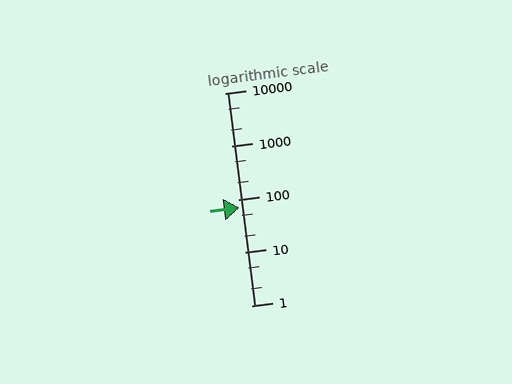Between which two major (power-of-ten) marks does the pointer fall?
The pointer is between 10 and 100.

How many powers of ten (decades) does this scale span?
The scale spans 4 decades, from 1 to 10000.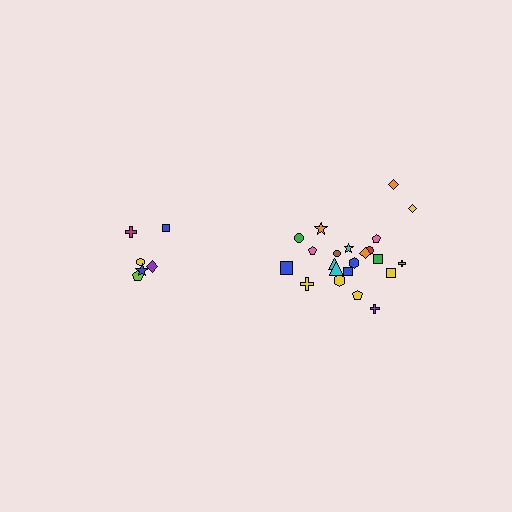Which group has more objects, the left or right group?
The right group.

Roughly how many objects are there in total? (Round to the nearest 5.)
Roughly 30 objects in total.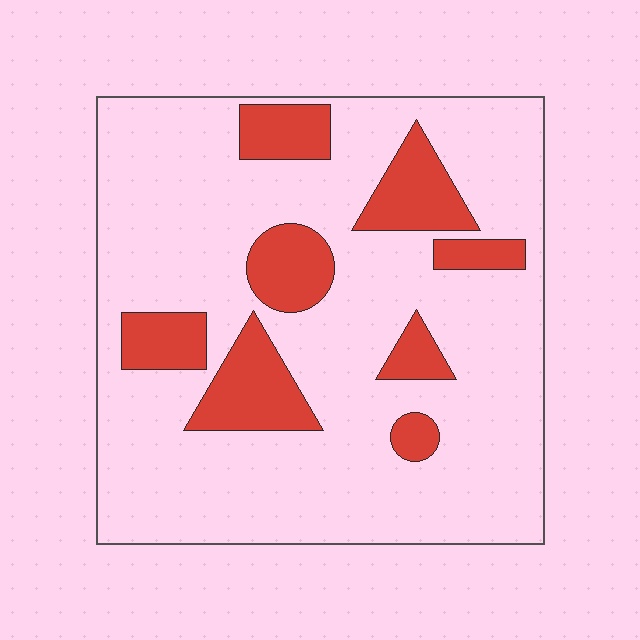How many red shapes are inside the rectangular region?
8.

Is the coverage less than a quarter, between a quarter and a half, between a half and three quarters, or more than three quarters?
Less than a quarter.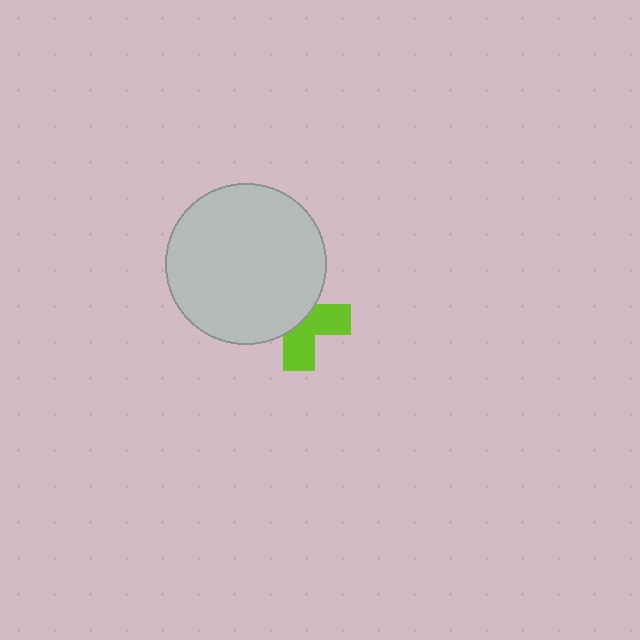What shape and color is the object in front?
The object in front is a light gray circle.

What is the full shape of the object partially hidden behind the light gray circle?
The partially hidden object is a lime cross.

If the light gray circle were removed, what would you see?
You would see the complete lime cross.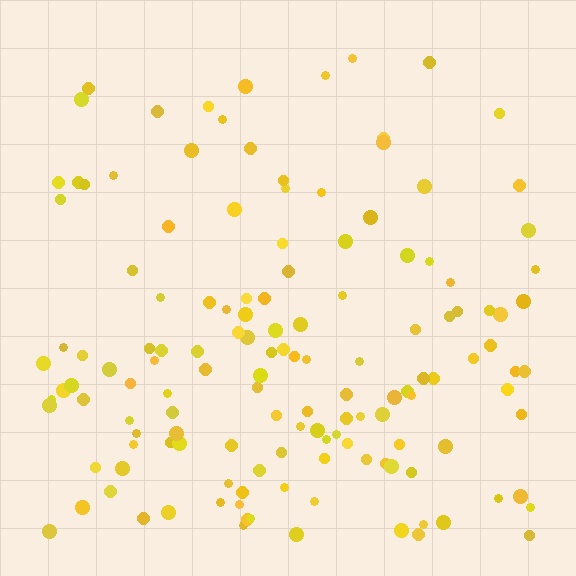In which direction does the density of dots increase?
From top to bottom, with the bottom side densest.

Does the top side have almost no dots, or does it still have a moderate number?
Still a moderate number, just noticeably fewer than the bottom.